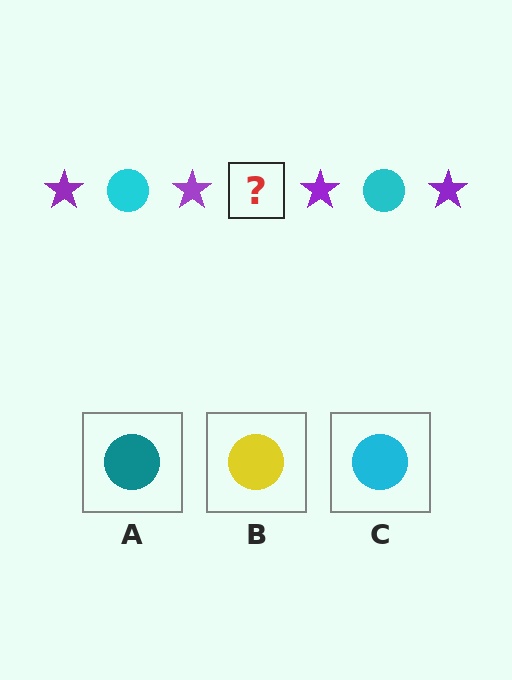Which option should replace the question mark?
Option C.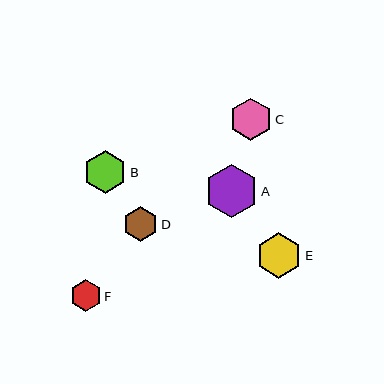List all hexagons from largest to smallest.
From largest to smallest: A, E, B, C, D, F.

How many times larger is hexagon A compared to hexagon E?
Hexagon A is approximately 1.2 times the size of hexagon E.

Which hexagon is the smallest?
Hexagon F is the smallest with a size of approximately 31 pixels.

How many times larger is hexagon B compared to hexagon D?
Hexagon B is approximately 1.2 times the size of hexagon D.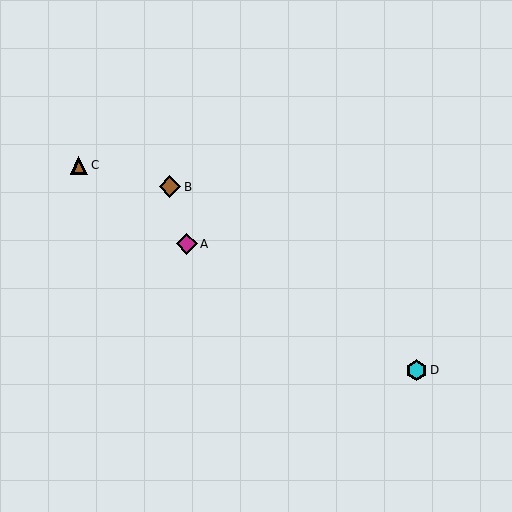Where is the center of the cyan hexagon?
The center of the cyan hexagon is at (417, 370).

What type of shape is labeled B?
Shape B is a brown diamond.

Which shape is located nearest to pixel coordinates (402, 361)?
The cyan hexagon (labeled D) at (417, 370) is nearest to that location.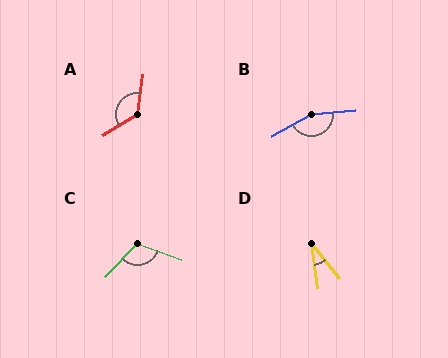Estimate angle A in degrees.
Approximately 129 degrees.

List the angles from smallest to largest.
D (32°), C (115°), A (129°), B (156°).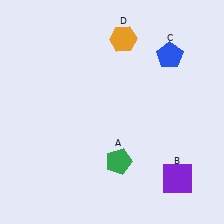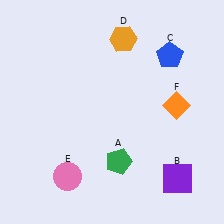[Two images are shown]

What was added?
A pink circle (E), an orange diamond (F) were added in Image 2.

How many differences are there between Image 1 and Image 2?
There are 2 differences between the two images.